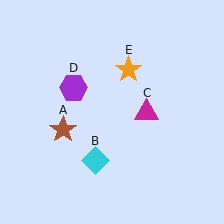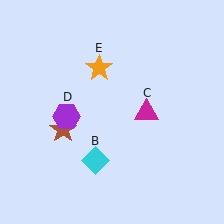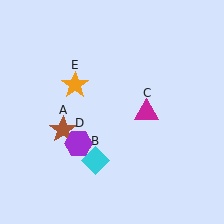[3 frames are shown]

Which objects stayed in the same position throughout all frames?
Brown star (object A) and cyan diamond (object B) and magenta triangle (object C) remained stationary.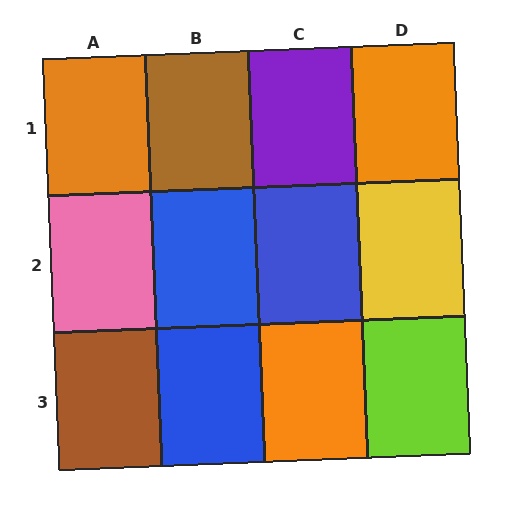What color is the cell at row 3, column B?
Blue.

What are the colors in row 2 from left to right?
Pink, blue, blue, yellow.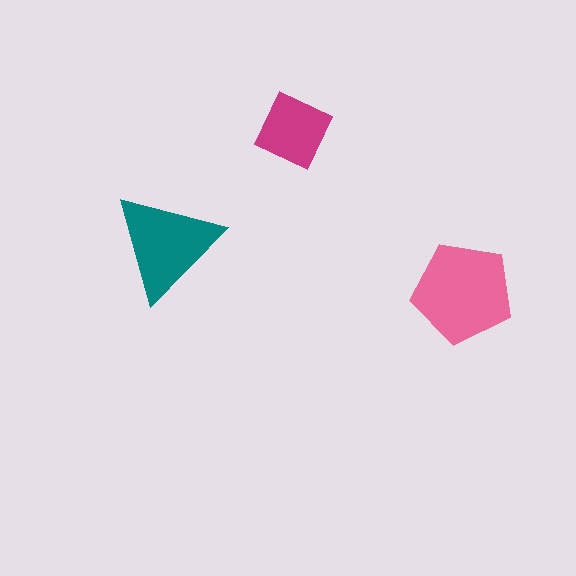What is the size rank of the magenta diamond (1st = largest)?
3rd.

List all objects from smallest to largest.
The magenta diamond, the teal triangle, the pink pentagon.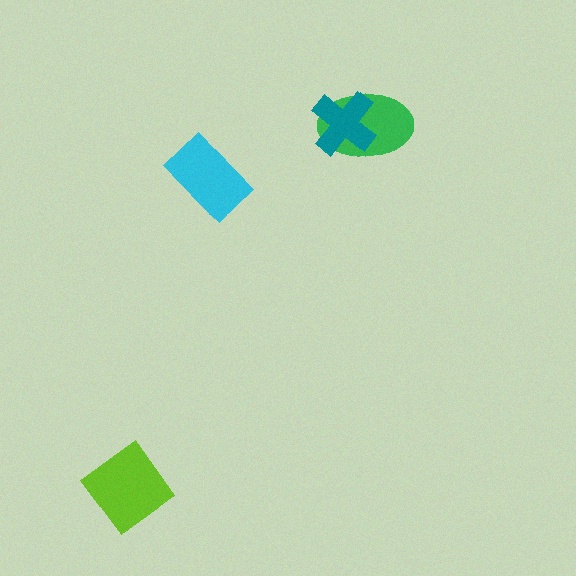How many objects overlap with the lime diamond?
0 objects overlap with the lime diamond.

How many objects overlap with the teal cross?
1 object overlaps with the teal cross.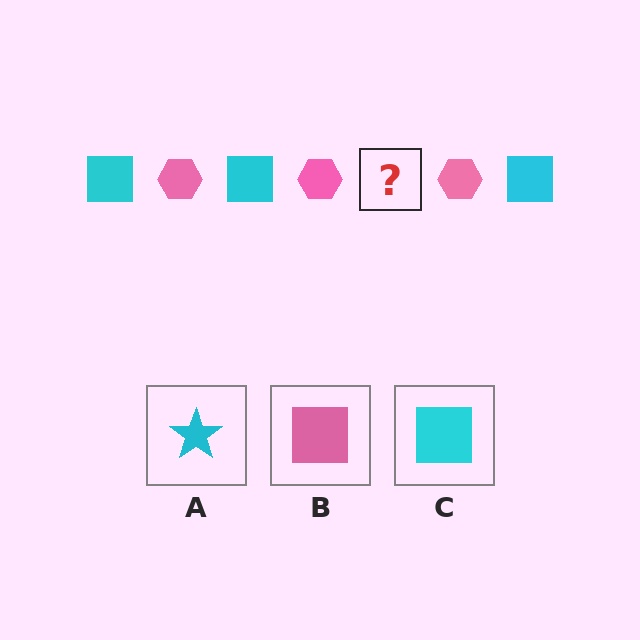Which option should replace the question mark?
Option C.